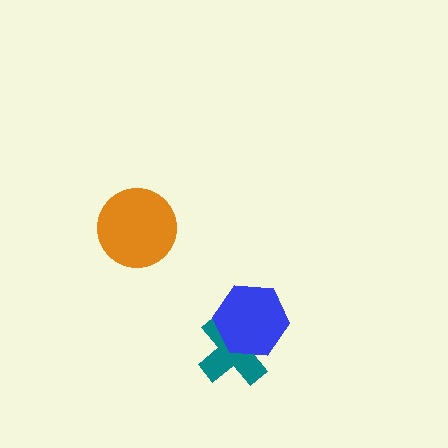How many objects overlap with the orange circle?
0 objects overlap with the orange circle.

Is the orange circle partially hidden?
No, no other shape covers it.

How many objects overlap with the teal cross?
1 object overlaps with the teal cross.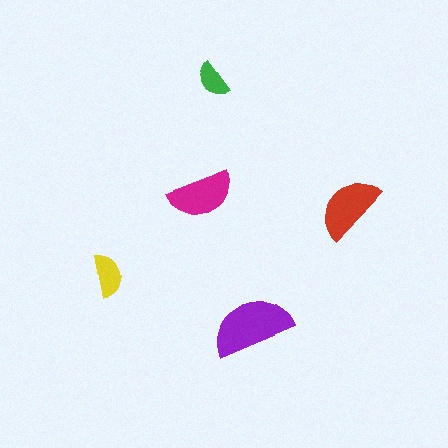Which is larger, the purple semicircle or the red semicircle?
The purple one.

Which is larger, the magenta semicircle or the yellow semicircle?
The magenta one.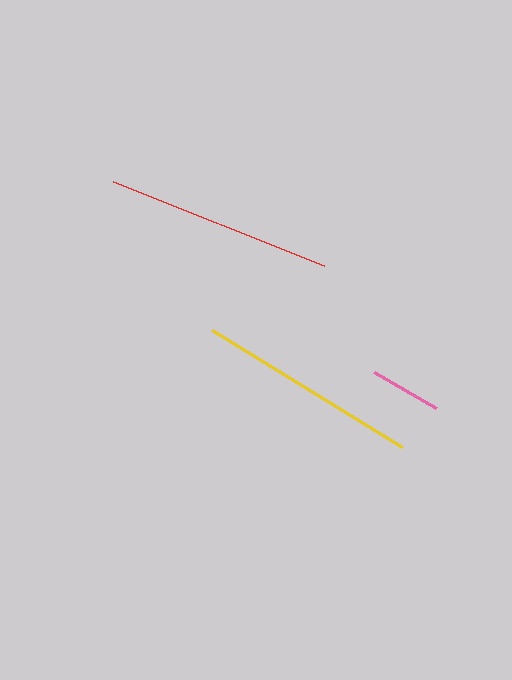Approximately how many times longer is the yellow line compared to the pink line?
The yellow line is approximately 3.1 times the length of the pink line.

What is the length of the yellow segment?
The yellow segment is approximately 223 pixels long.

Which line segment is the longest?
The red line is the longest at approximately 228 pixels.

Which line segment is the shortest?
The pink line is the shortest at approximately 72 pixels.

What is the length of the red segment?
The red segment is approximately 228 pixels long.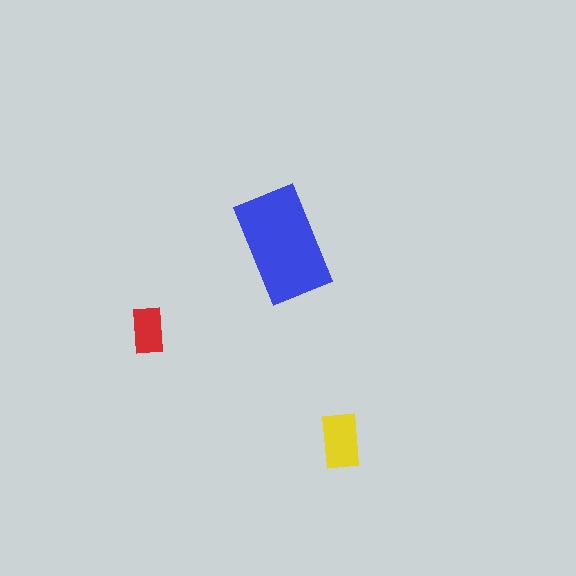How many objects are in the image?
There are 3 objects in the image.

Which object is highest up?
The blue rectangle is topmost.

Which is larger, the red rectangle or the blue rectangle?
The blue one.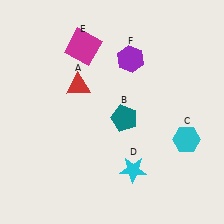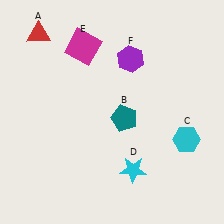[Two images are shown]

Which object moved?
The red triangle (A) moved up.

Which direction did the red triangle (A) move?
The red triangle (A) moved up.